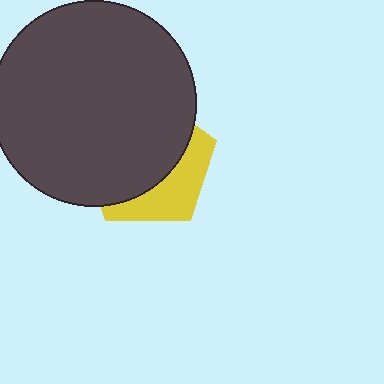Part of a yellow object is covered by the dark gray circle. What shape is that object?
It is a pentagon.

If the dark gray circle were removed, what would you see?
You would see the complete yellow pentagon.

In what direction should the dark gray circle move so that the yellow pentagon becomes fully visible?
The dark gray circle should move toward the upper-left. That is the shortest direction to clear the overlap and leave the yellow pentagon fully visible.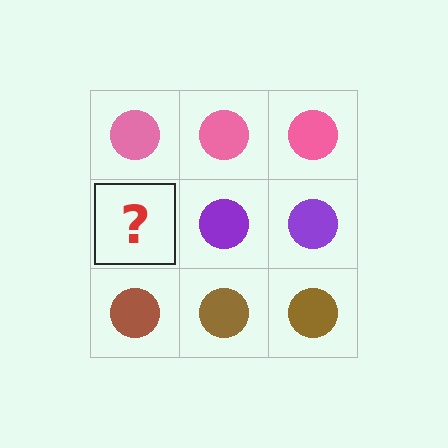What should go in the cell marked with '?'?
The missing cell should contain a purple circle.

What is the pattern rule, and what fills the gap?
The rule is that each row has a consistent color. The gap should be filled with a purple circle.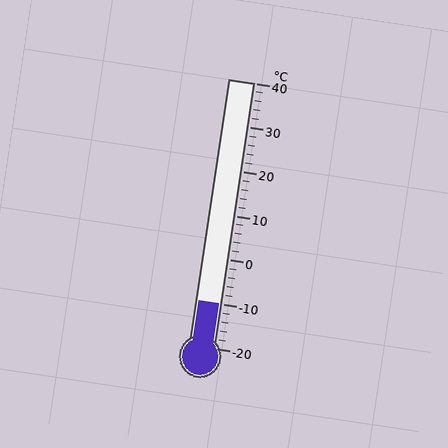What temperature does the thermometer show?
The thermometer shows approximately -10°C.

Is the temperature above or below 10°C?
The temperature is below 10°C.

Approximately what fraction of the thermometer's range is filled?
The thermometer is filled to approximately 15% of its range.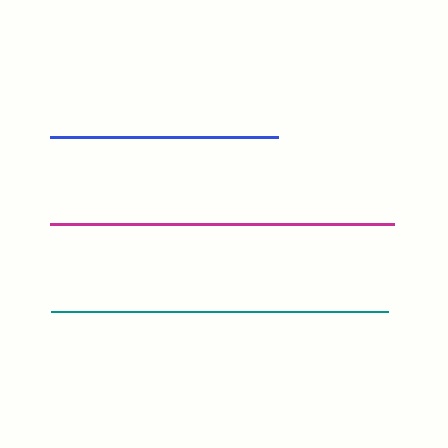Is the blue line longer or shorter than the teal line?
The teal line is longer than the blue line.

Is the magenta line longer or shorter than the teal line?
The magenta line is longer than the teal line.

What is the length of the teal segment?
The teal segment is approximately 337 pixels long.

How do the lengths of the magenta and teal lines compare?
The magenta and teal lines are approximately the same length.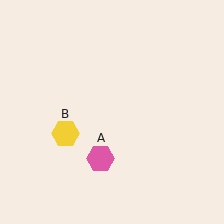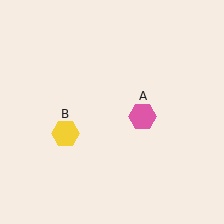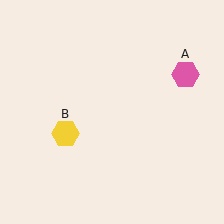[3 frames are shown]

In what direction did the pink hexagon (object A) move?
The pink hexagon (object A) moved up and to the right.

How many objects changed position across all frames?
1 object changed position: pink hexagon (object A).